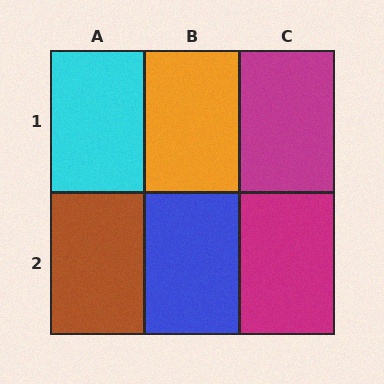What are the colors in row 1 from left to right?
Cyan, orange, magenta.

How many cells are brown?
1 cell is brown.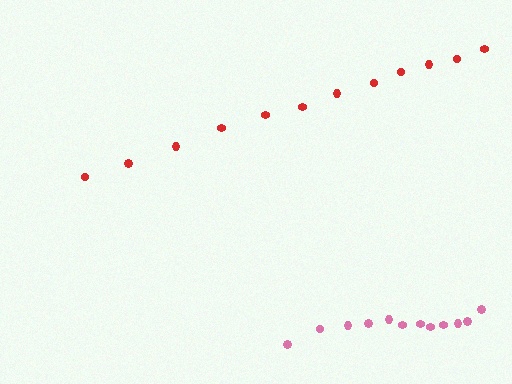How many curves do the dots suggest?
There are 2 distinct paths.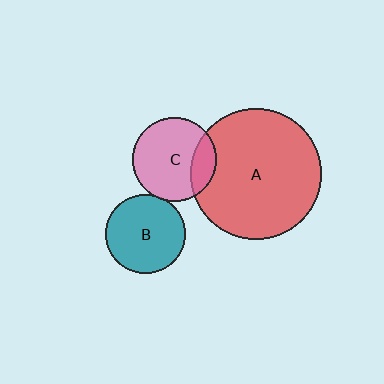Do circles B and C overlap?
Yes.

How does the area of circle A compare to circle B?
Approximately 2.7 times.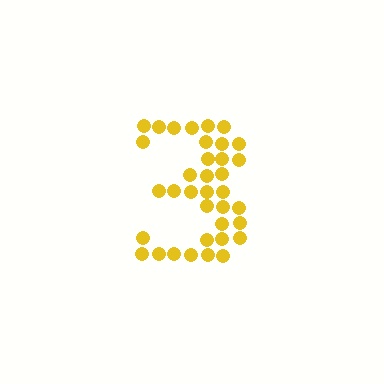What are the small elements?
The small elements are circles.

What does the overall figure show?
The overall figure shows the digit 3.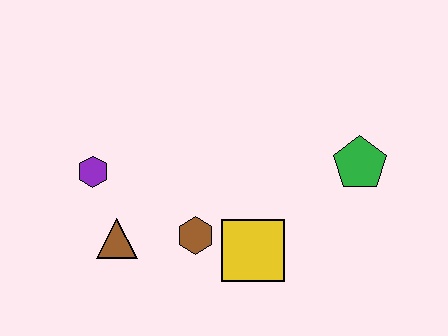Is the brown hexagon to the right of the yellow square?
No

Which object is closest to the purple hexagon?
The brown triangle is closest to the purple hexagon.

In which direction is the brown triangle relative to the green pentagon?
The brown triangle is to the left of the green pentagon.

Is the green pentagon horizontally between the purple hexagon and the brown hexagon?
No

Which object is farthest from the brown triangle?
The green pentagon is farthest from the brown triangle.